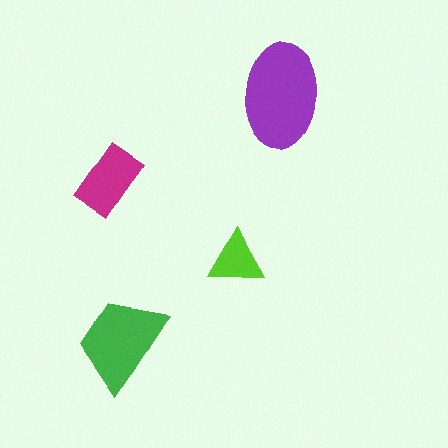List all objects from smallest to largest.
The lime triangle, the magenta rectangle, the green trapezoid, the purple ellipse.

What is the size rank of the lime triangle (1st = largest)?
4th.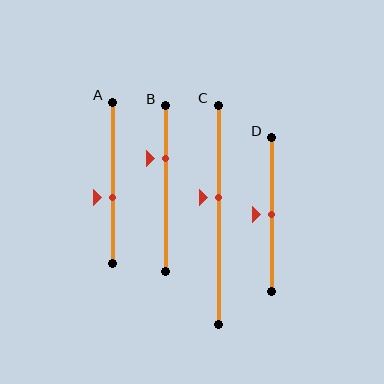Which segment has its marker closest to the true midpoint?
Segment D has its marker closest to the true midpoint.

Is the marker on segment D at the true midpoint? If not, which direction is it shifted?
Yes, the marker on segment D is at the true midpoint.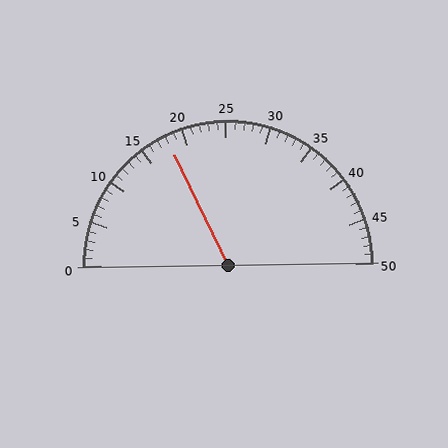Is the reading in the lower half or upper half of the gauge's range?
The reading is in the lower half of the range (0 to 50).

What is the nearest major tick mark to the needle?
The nearest major tick mark is 20.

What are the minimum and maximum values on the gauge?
The gauge ranges from 0 to 50.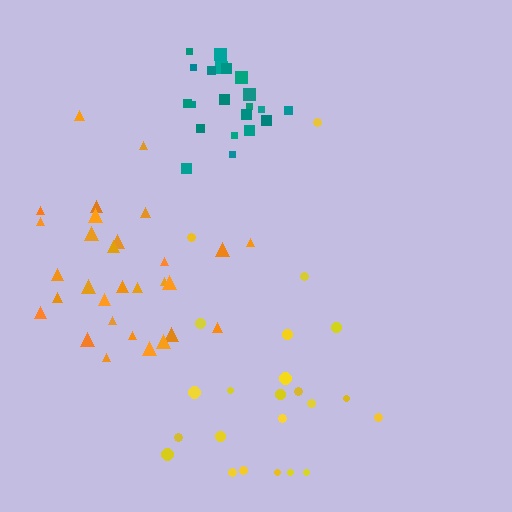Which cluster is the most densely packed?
Teal.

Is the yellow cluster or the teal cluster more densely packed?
Teal.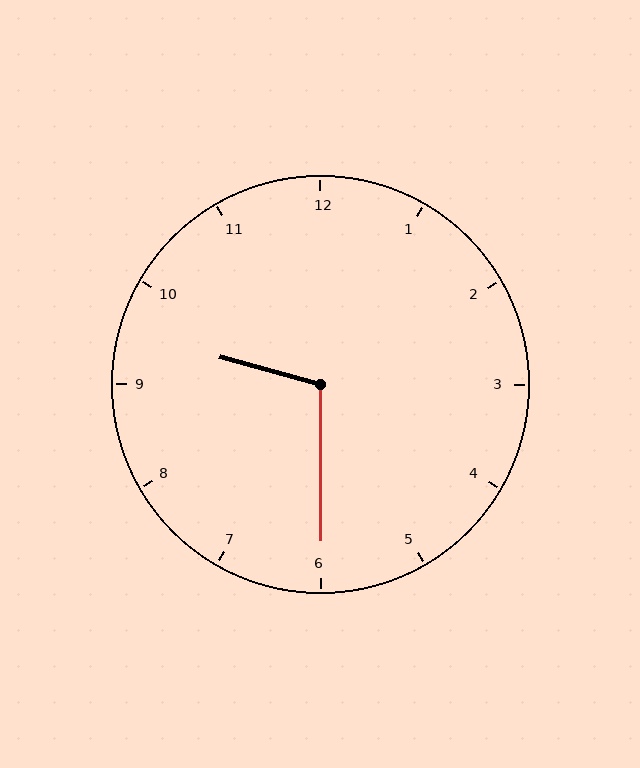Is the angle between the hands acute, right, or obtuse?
It is obtuse.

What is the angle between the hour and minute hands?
Approximately 105 degrees.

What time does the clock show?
9:30.